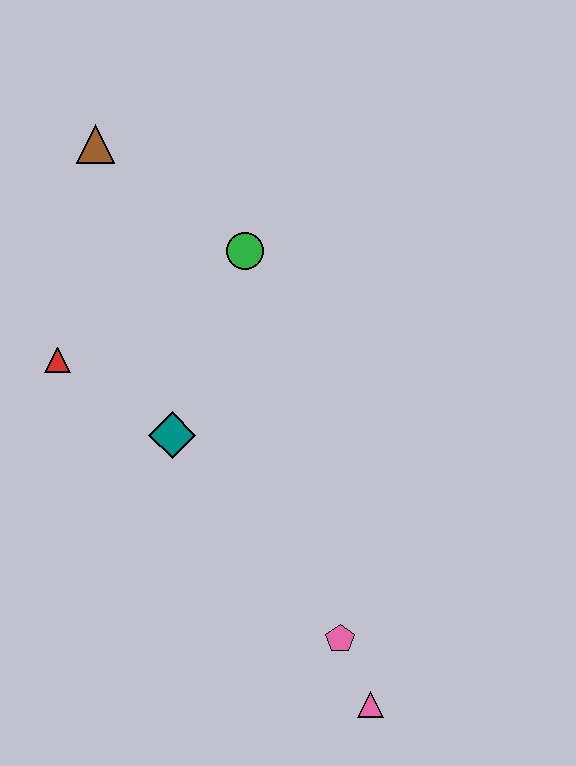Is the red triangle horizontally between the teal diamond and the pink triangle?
No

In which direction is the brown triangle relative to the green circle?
The brown triangle is to the left of the green circle.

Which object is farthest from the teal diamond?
The pink triangle is farthest from the teal diamond.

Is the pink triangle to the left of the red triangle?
No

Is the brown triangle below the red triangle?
No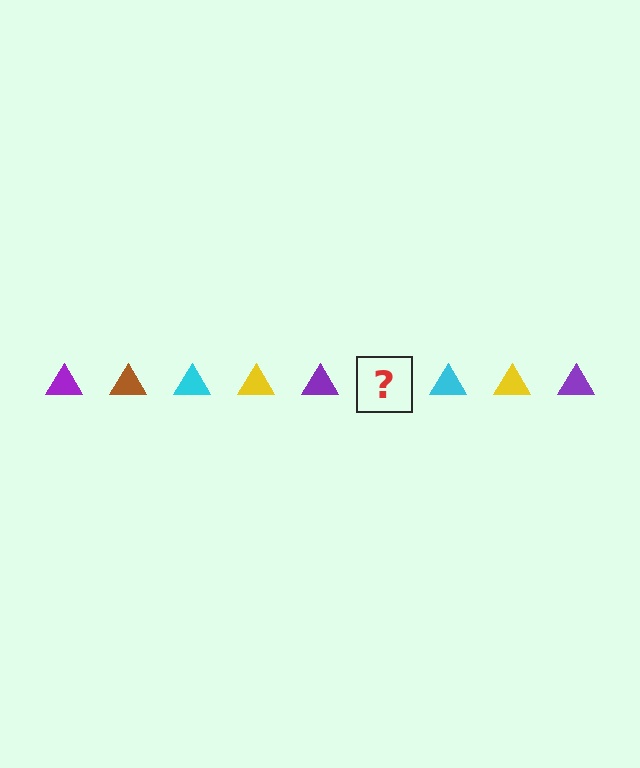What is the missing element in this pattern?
The missing element is a brown triangle.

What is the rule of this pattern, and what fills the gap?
The rule is that the pattern cycles through purple, brown, cyan, yellow triangles. The gap should be filled with a brown triangle.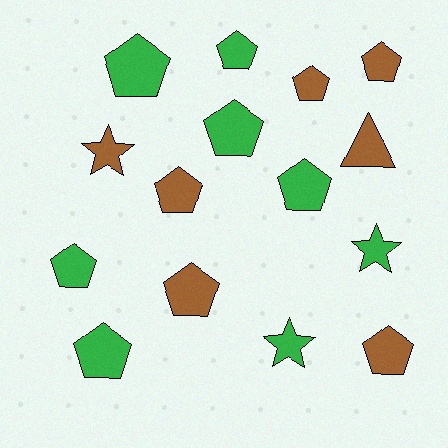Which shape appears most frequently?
Pentagon, with 11 objects.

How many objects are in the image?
There are 15 objects.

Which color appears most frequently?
Green, with 8 objects.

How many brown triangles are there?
There is 1 brown triangle.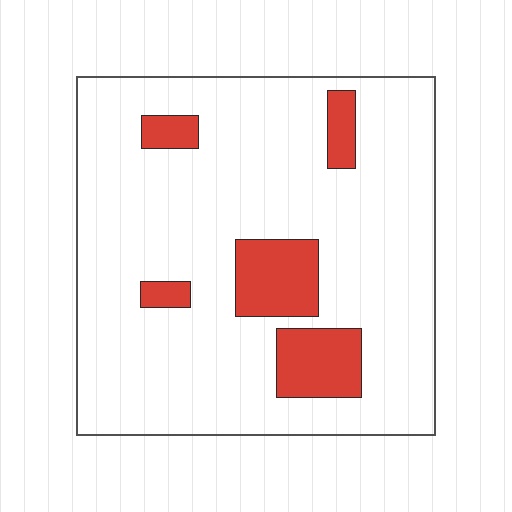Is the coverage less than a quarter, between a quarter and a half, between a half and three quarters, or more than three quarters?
Less than a quarter.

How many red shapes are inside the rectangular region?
5.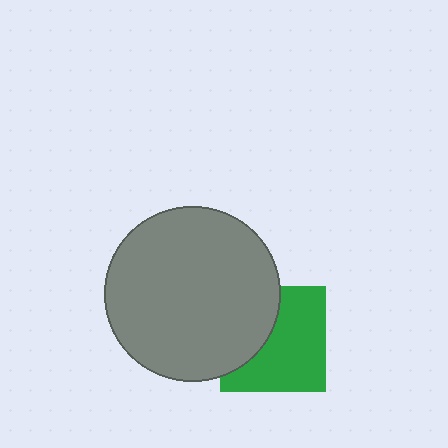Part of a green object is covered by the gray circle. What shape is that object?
It is a square.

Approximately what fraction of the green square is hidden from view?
Roughly 38% of the green square is hidden behind the gray circle.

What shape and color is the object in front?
The object in front is a gray circle.